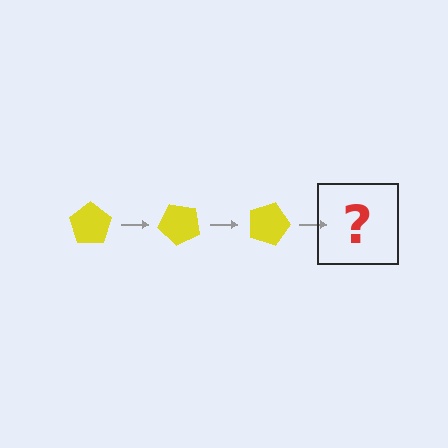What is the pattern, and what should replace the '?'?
The pattern is that the pentagon rotates 45 degrees each step. The '?' should be a yellow pentagon rotated 135 degrees.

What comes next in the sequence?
The next element should be a yellow pentagon rotated 135 degrees.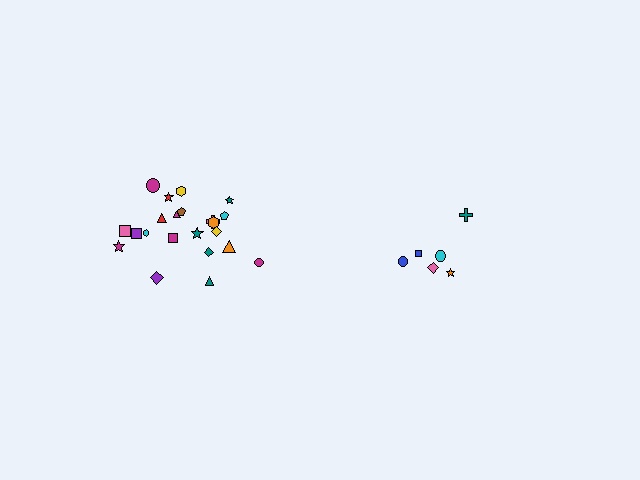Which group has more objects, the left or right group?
The left group.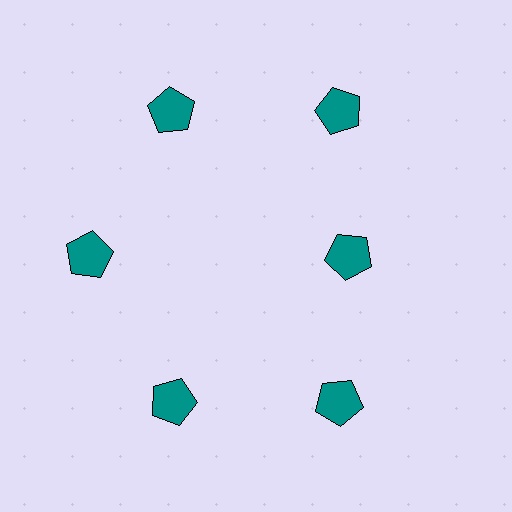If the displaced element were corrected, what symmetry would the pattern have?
It would have 6-fold rotational symmetry — the pattern would map onto itself every 60 degrees.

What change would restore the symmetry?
The symmetry would be restored by moving it outward, back onto the ring so that all 6 pentagons sit at equal angles and equal distance from the center.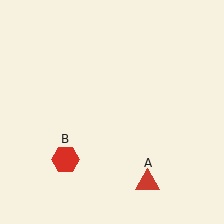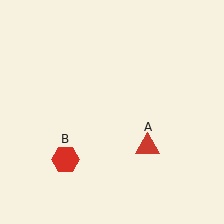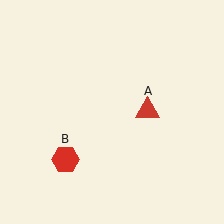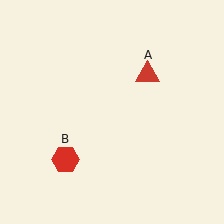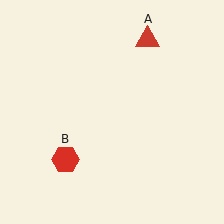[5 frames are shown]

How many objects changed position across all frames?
1 object changed position: red triangle (object A).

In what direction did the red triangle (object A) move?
The red triangle (object A) moved up.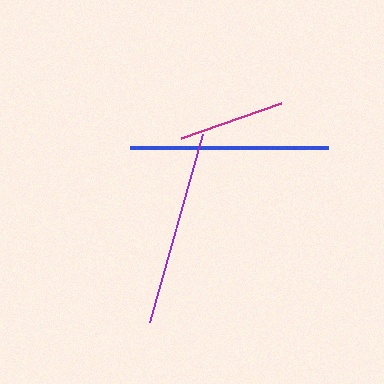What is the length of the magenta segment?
The magenta segment is approximately 106 pixels long.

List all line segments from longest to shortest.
From longest to shortest: blue, purple, magenta.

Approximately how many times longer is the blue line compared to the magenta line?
The blue line is approximately 1.9 times the length of the magenta line.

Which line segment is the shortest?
The magenta line is the shortest at approximately 106 pixels.